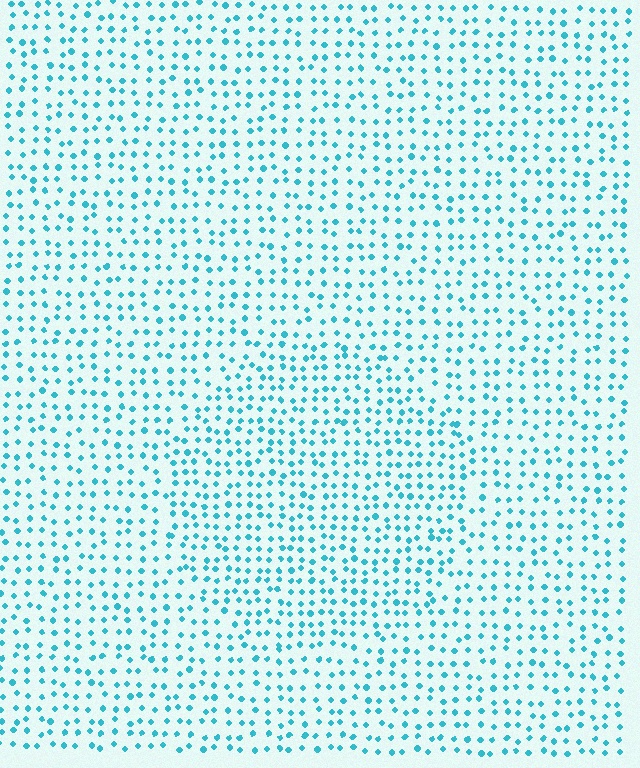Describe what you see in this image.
The image contains small cyan elements arranged at two different densities. A circle-shaped region is visible where the elements are more densely packed than the surrounding area.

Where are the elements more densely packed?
The elements are more densely packed inside the circle boundary.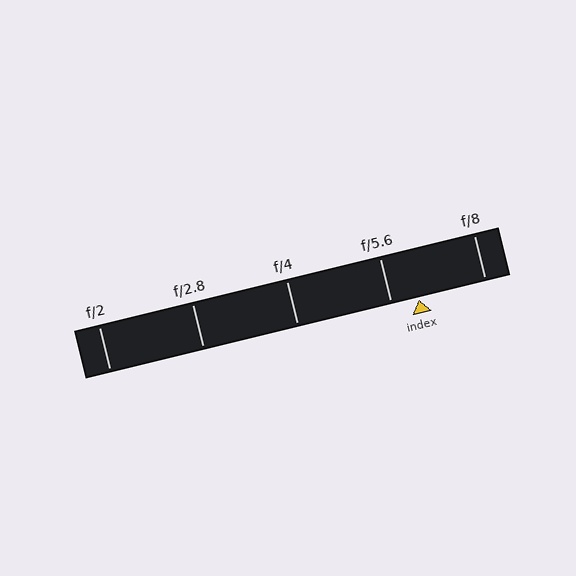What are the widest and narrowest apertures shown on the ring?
The widest aperture shown is f/2 and the narrowest is f/8.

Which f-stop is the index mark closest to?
The index mark is closest to f/5.6.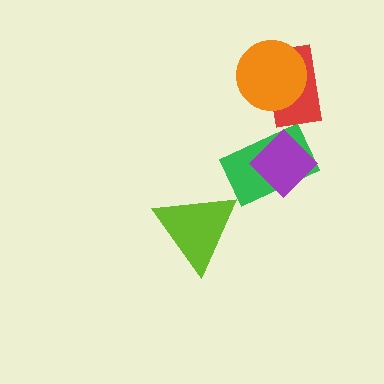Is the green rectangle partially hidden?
Yes, it is partially covered by another shape.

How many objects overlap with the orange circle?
1 object overlaps with the orange circle.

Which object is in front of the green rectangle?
The purple diamond is in front of the green rectangle.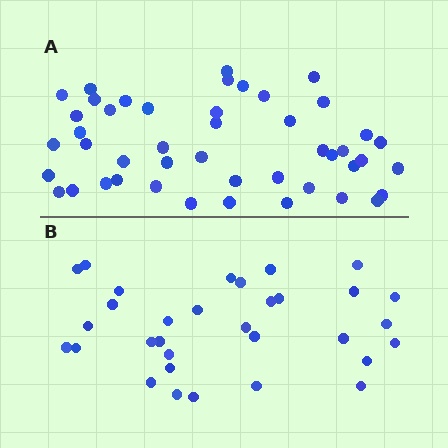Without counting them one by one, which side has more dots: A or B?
Region A (the top region) has more dots.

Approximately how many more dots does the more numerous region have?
Region A has approximately 15 more dots than region B.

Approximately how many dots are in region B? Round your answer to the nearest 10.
About 30 dots. (The exact count is 32, which rounds to 30.)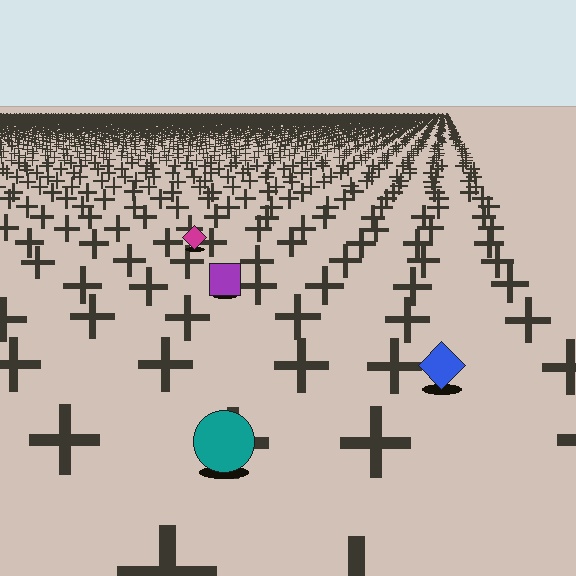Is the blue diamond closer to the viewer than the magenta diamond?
Yes. The blue diamond is closer — you can tell from the texture gradient: the ground texture is coarser near it.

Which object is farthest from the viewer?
The magenta diamond is farthest from the viewer. It appears smaller and the ground texture around it is denser.